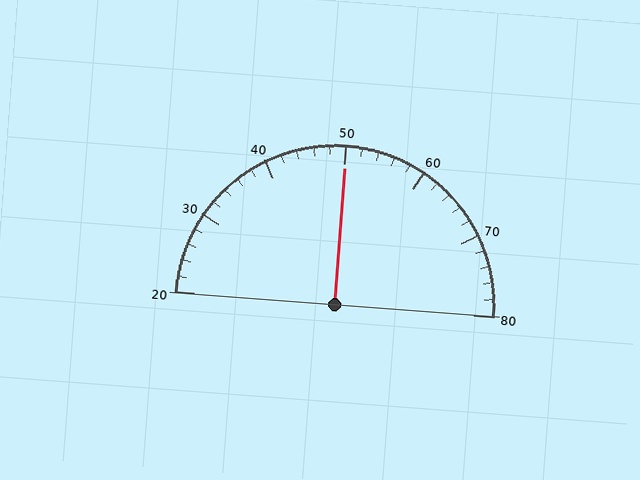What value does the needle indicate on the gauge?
The needle indicates approximately 50.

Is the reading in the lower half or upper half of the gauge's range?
The reading is in the upper half of the range (20 to 80).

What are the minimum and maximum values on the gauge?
The gauge ranges from 20 to 80.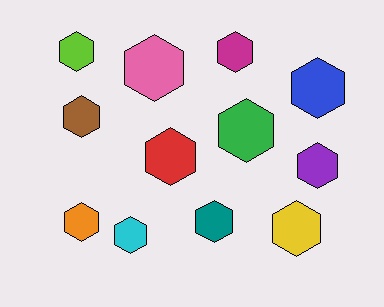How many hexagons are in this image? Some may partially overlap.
There are 12 hexagons.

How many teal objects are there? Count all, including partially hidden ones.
There is 1 teal object.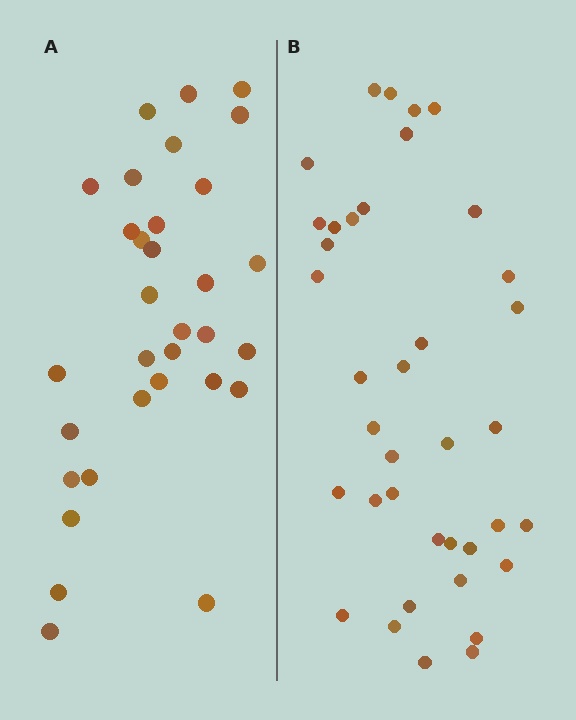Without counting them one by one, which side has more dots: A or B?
Region B (the right region) has more dots.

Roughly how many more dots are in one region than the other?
Region B has about 6 more dots than region A.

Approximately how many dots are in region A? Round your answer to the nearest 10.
About 30 dots. (The exact count is 32, which rounds to 30.)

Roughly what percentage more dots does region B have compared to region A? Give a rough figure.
About 20% more.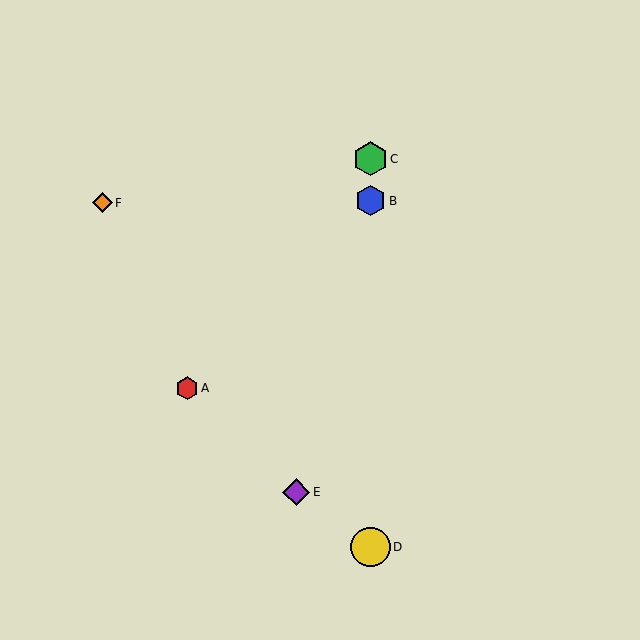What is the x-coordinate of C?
Object C is at x≈370.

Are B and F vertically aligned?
No, B is at x≈370 and F is at x≈102.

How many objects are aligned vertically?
3 objects (B, C, D) are aligned vertically.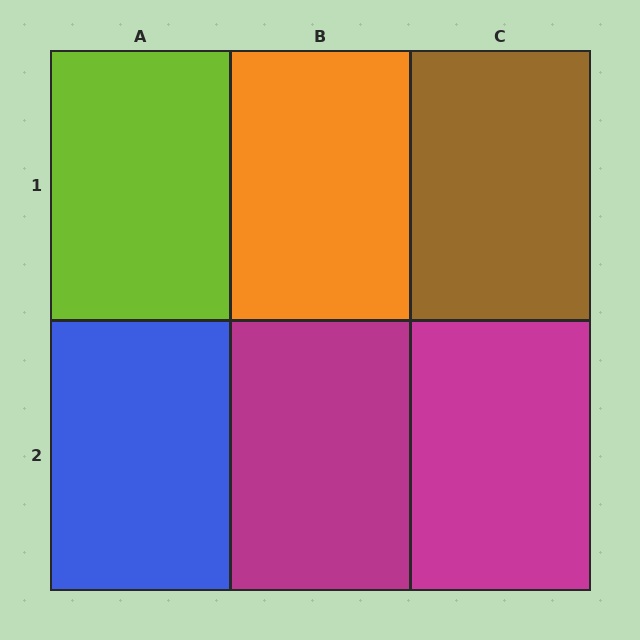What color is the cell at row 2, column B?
Magenta.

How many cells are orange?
1 cell is orange.